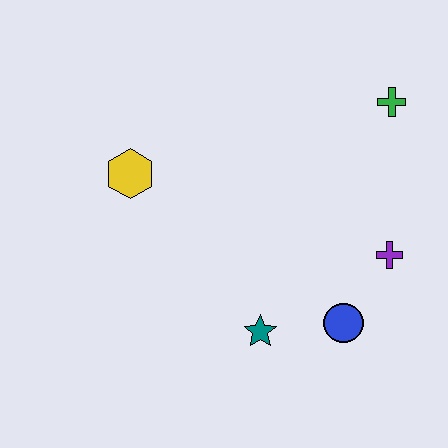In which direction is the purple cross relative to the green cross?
The purple cross is below the green cross.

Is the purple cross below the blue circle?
No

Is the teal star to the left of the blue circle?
Yes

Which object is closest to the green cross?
The purple cross is closest to the green cross.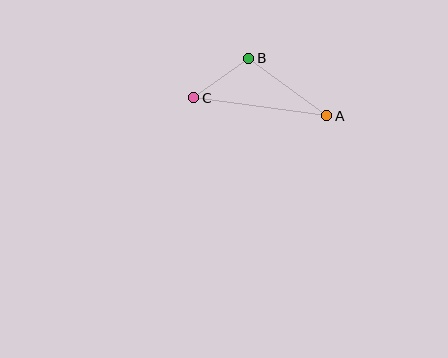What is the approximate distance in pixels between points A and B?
The distance between A and B is approximately 97 pixels.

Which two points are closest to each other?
Points B and C are closest to each other.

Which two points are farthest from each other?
Points A and C are farthest from each other.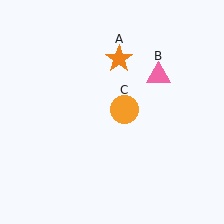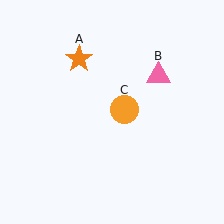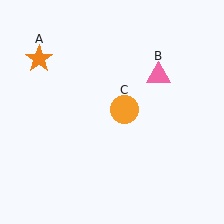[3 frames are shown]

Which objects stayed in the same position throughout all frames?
Pink triangle (object B) and orange circle (object C) remained stationary.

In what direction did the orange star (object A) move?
The orange star (object A) moved left.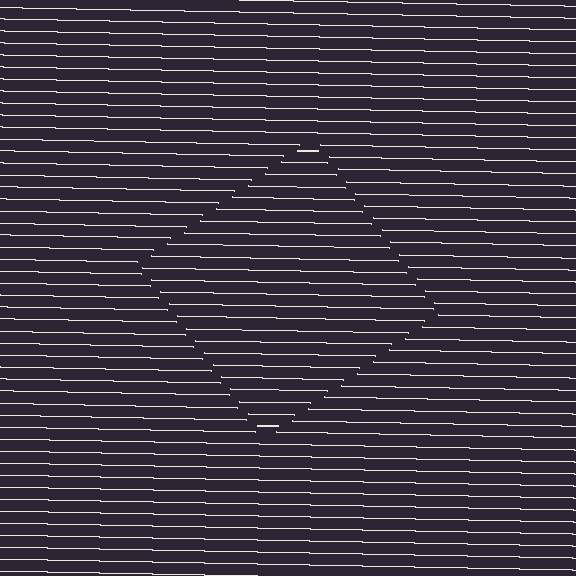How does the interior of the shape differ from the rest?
The interior of the shape contains the same grating, shifted by half a period — the contour is defined by the phase discontinuity where line-ends from the inner and outer gratings abut.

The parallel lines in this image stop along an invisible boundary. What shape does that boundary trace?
An illusory square. The interior of the shape contains the same grating, shifted by half a period — the contour is defined by the phase discontinuity where line-ends from the inner and outer gratings abut.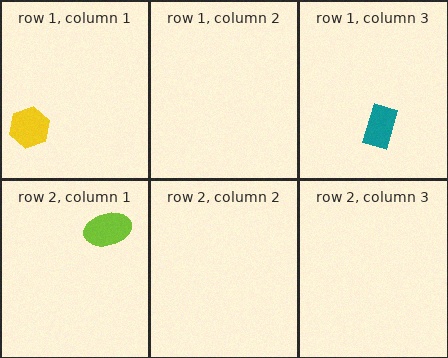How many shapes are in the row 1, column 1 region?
1.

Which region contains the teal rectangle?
The row 1, column 3 region.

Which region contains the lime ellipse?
The row 2, column 1 region.